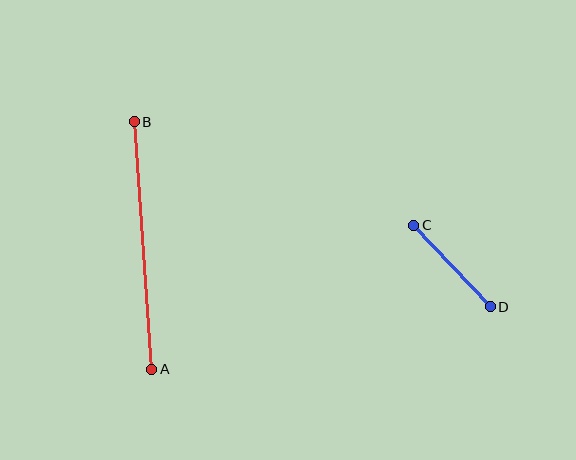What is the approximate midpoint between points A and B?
The midpoint is at approximately (143, 245) pixels.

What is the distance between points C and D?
The distance is approximately 112 pixels.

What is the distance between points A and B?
The distance is approximately 248 pixels.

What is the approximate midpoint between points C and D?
The midpoint is at approximately (452, 266) pixels.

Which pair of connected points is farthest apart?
Points A and B are farthest apart.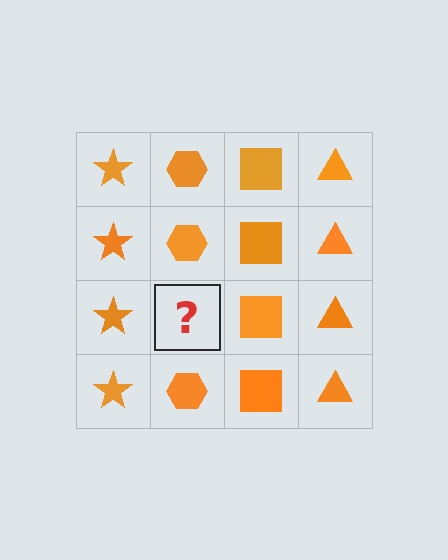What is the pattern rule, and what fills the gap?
The rule is that each column has a consistent shape. The gap should be filled with an orange hexagon.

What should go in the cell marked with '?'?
The missing cell should contain an orange hexagon.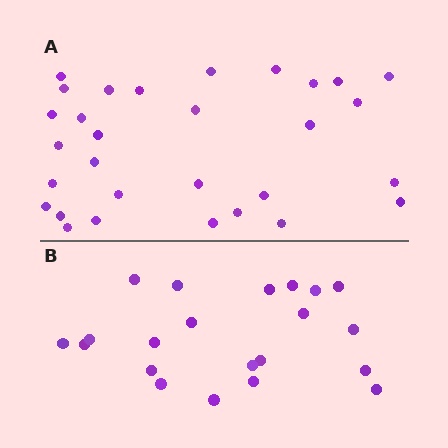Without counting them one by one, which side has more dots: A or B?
Region A (the top region) has more dots.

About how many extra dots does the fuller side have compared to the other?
Region A has roughly 8 or so more dots than region B.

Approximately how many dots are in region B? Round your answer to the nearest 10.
About 20 dots. (The exact count is 21, which rounds to 20.)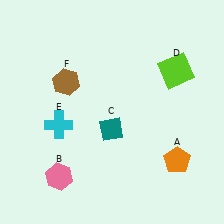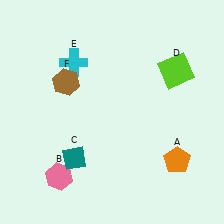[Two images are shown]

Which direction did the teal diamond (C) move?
The teal diamond (C) moved left.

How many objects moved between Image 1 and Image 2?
2 objects moved between the two images.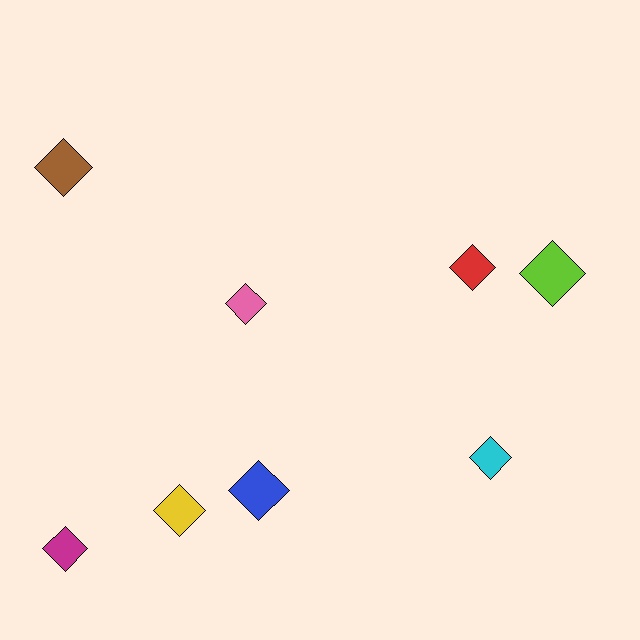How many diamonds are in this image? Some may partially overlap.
There are 8 diamonds.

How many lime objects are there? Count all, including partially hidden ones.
There is 1 lime object.